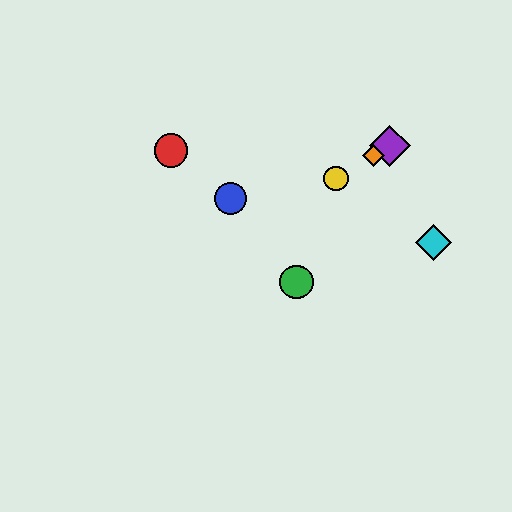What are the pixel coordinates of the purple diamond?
The purple diamond is at (390, 146).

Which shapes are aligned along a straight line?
The yellow circle, the purple diamond, the orange diamond are aligned along a straight line.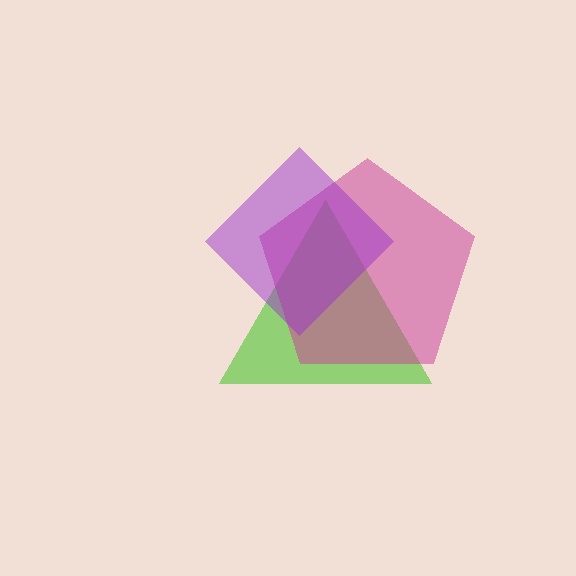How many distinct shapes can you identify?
There are 3 distinct shapes: a lime triangle, a magenta pentagon, a purple diamond.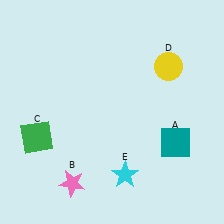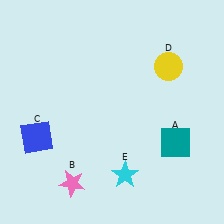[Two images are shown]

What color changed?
The square (C) changed from green in Image 1 to blue in Image 2.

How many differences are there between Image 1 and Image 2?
There is 1 difference between the two images.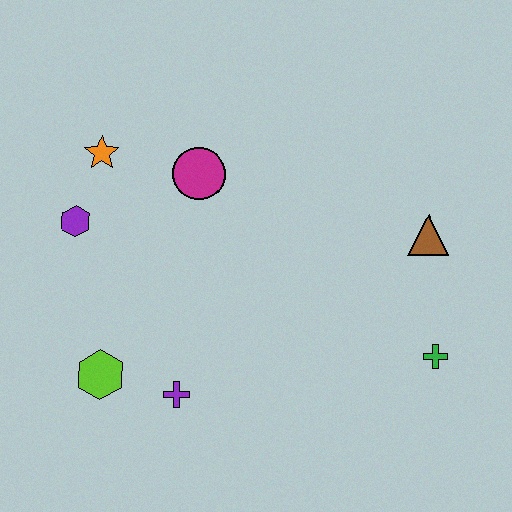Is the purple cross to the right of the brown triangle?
No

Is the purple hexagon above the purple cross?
Yes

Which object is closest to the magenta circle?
The orange star is closest to the magenta circle.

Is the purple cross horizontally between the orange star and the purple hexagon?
No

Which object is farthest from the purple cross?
The brown triangle is farthest from the purple cross.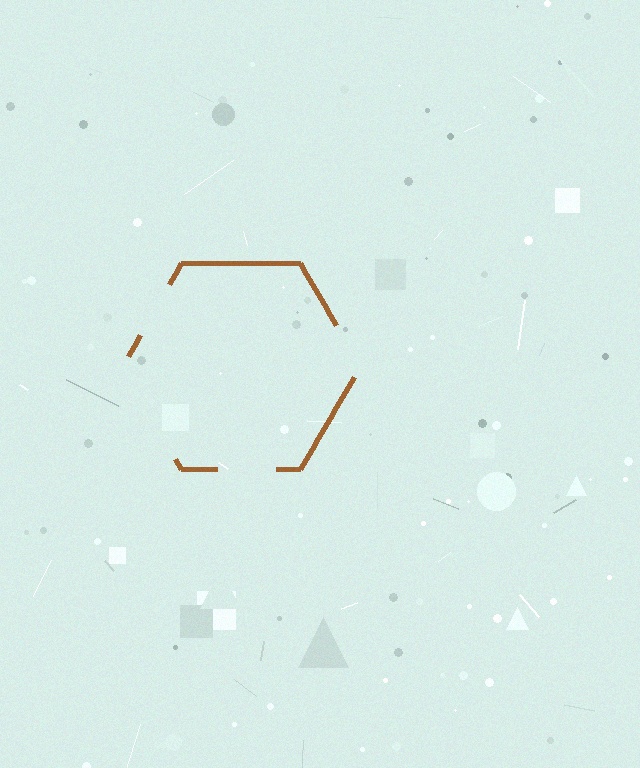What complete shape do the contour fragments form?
The contour fragments form a hexagon.